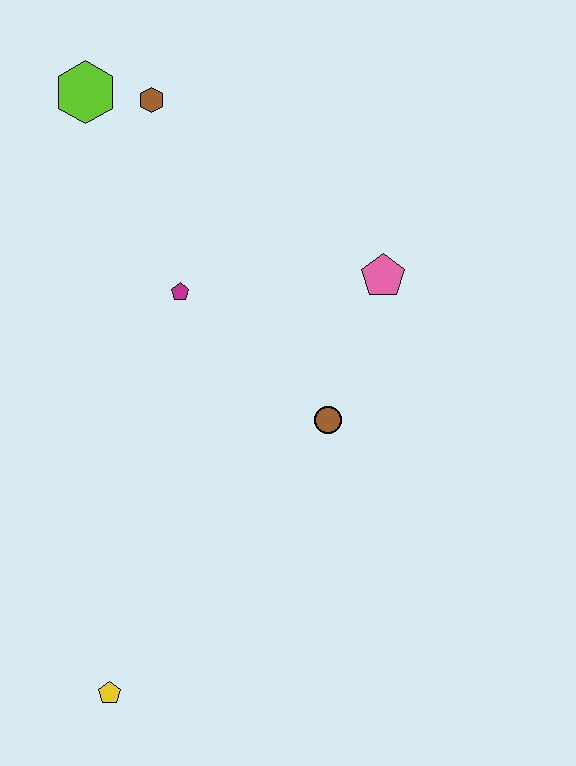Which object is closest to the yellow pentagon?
The brown circle is closest to the yellow pentagon.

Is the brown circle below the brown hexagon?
Yes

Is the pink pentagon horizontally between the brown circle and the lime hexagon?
No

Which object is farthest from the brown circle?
The lime hexagon is farthest from the brown circle.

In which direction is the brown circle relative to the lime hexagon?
The brown circle is below the lime hexagon.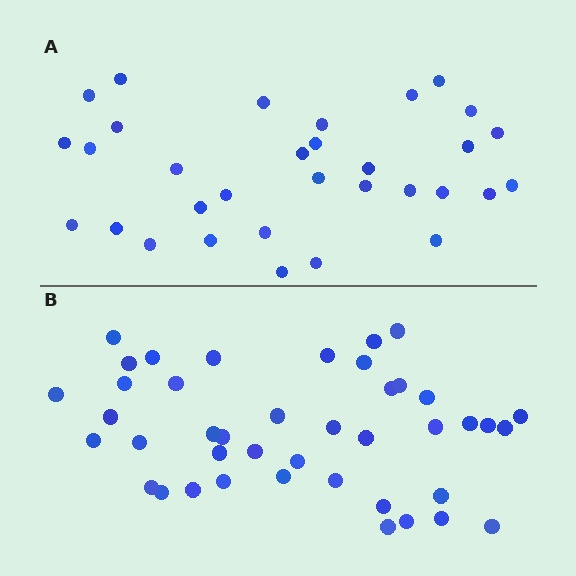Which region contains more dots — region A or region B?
Region B (the bottom region) has more dots.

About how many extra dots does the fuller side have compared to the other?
Region B has roughly 10 or so more dots than region A.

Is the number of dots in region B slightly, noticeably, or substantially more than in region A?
Region B has noticeably more, but not dramatically so. The ratio is roughly 1.3 to 1.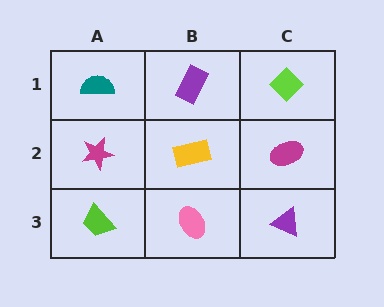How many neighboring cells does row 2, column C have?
3.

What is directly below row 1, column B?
A yellow rectangle.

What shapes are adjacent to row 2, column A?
A teal semicircle (row 1, column A), a lime trapezoid (row 3, column A), a yellow rectangle (row 2, column B).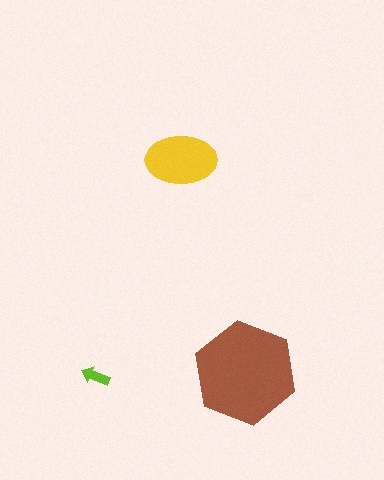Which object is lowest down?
The lime arrow is bottommost.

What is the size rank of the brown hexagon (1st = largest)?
1st.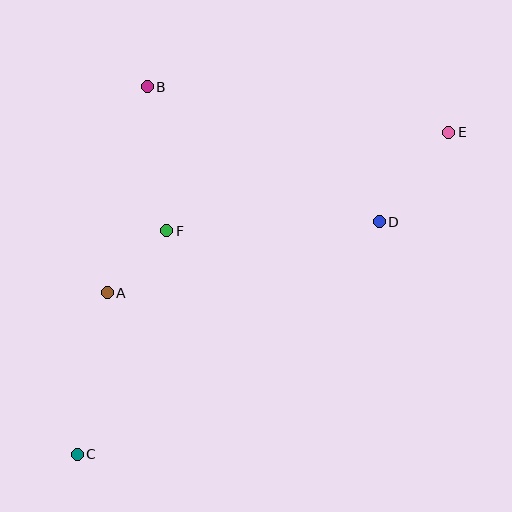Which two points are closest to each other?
Points A and F are closest to each other.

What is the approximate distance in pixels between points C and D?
The distance between C and D is approximately 381 pixels.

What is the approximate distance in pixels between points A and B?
The distance between A and B is approximately 210 pixels.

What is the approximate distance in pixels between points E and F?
The distance between E and F is approximately 299 pixels.